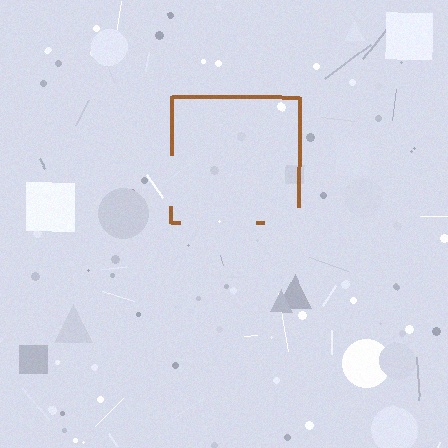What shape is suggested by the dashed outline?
The dashed outline suggests a square.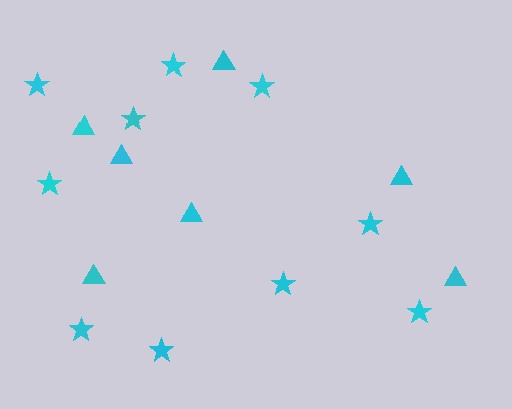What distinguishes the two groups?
There are 2 groups: one group of stars (10) and one group of triangles (7).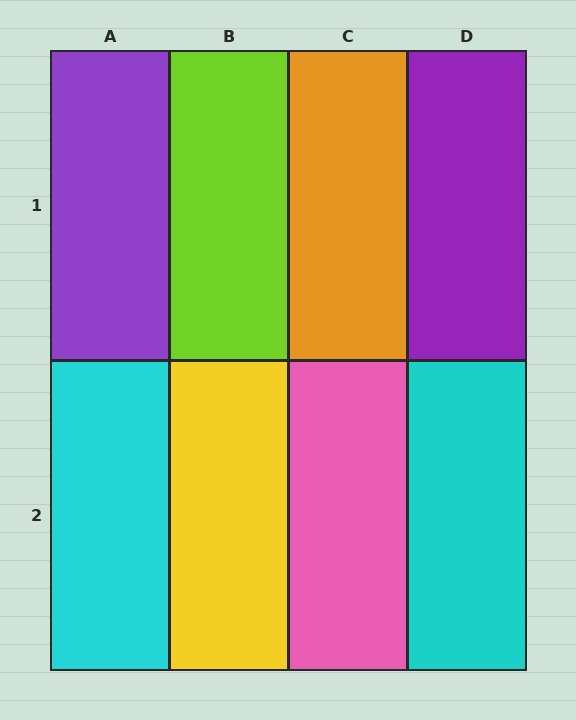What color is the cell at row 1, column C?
Orange.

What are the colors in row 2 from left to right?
Cyan, yellow, pink, cyan.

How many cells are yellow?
1 cell is yellow.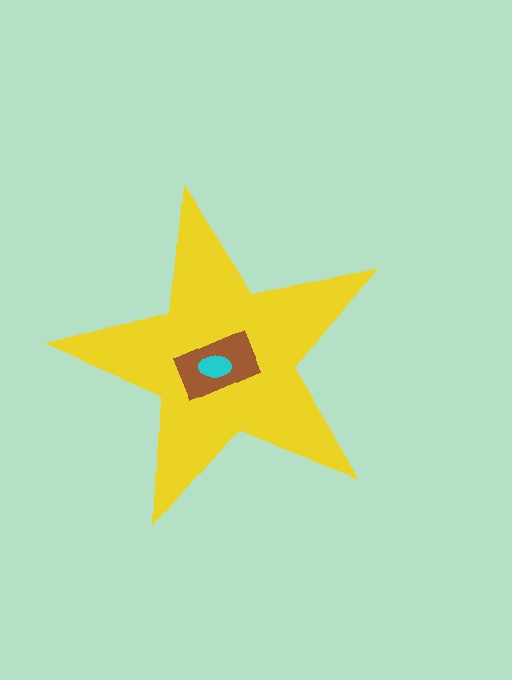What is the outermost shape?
The yellow star.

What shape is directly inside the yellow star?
The brown rectangle.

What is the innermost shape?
The cyan ellipse.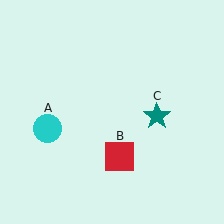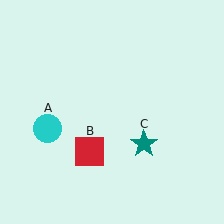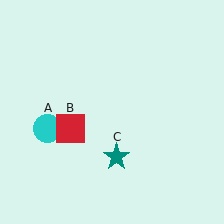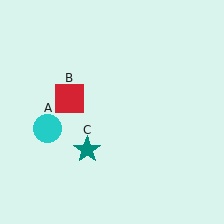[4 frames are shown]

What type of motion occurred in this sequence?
The red square (object B), teal star (object C) rotated clockwise around the center of the scene.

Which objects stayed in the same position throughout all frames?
Cyan circle (object A) remained stationary.